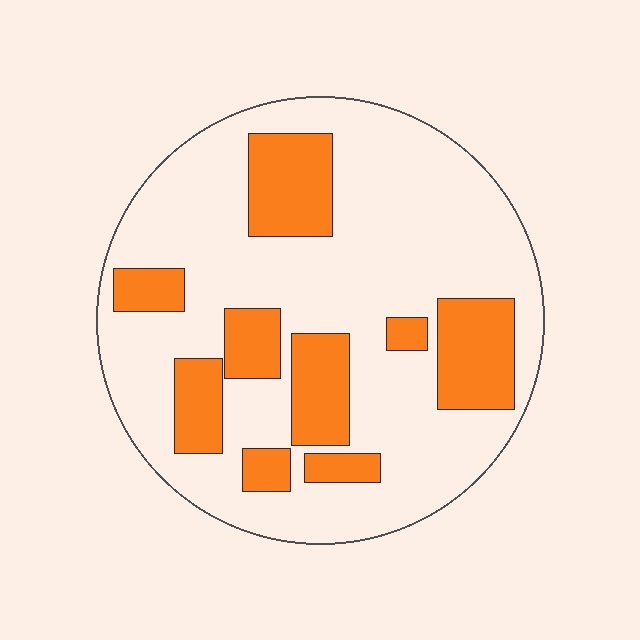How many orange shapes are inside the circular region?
9.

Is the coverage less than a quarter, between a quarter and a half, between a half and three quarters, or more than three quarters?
Between a quarter and a half.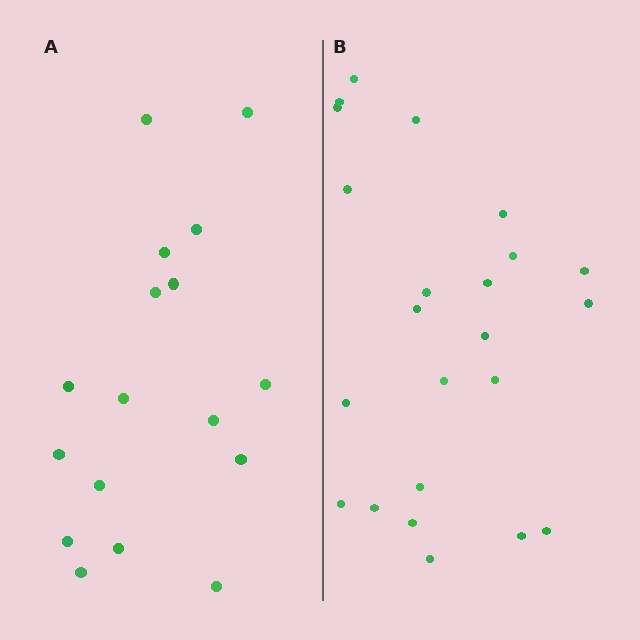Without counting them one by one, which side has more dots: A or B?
Region B (the right region) has more dots.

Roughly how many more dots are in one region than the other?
Region B has about 6 more dots than region A.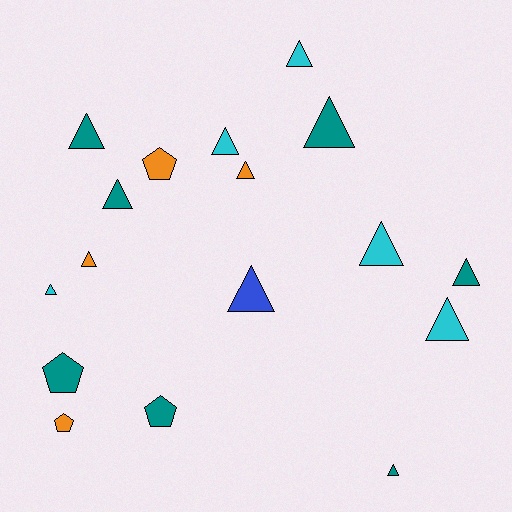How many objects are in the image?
There are 17 objects.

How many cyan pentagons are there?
There are no cyan pentagons.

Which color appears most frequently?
Teal, with 7 objects.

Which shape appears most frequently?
Triangle, with 13 objects.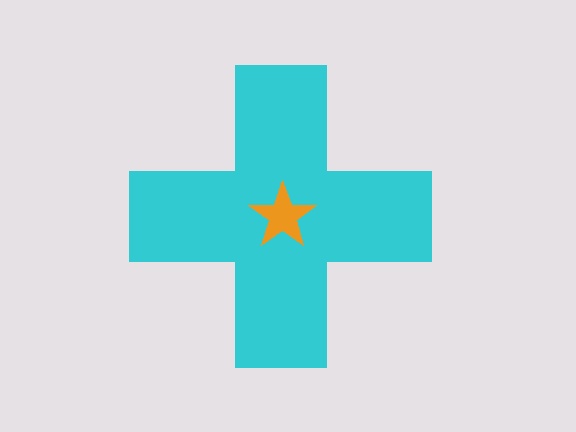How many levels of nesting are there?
2.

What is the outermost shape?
The cyan cross.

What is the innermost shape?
The orange star.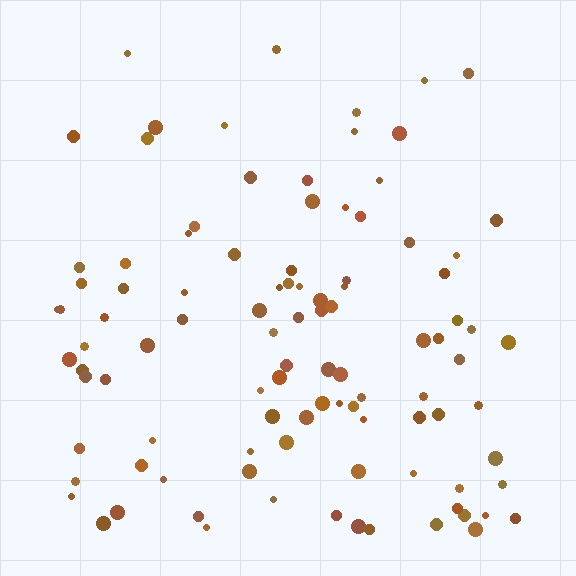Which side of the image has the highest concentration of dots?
The bottom.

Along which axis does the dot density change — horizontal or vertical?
Vertical.